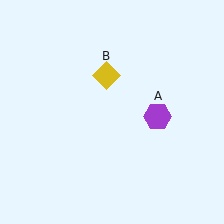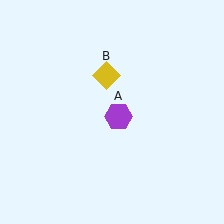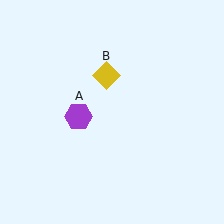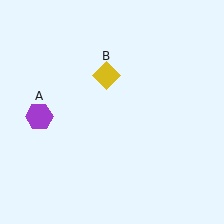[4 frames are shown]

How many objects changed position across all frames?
1 object changed position: purple hexagon (object A).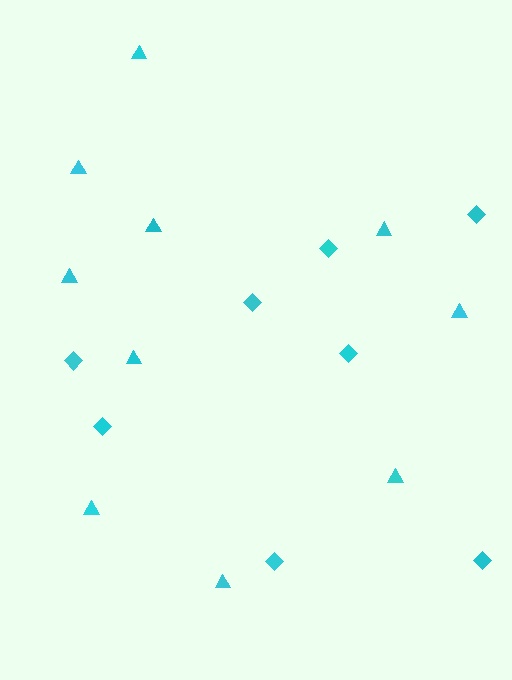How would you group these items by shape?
There are 2 groups: one group of diamonds (8) and one group of triangles (10).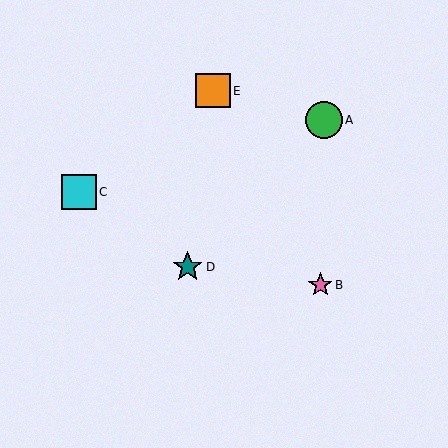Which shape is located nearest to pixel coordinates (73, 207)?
The cyan square (labeled C) at (79, 192) is nearest to that location.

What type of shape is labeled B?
Shape B is a pink star.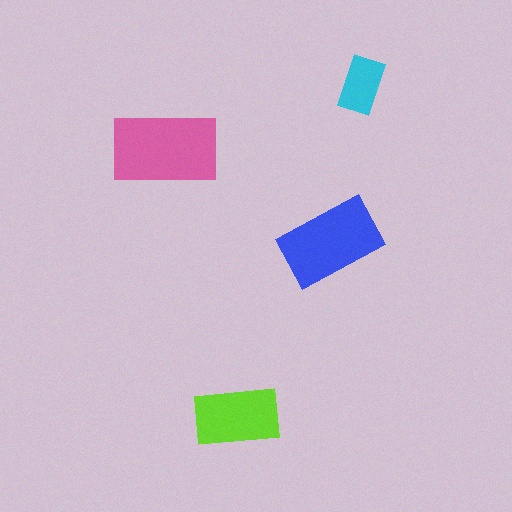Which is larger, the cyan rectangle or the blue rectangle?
The blue one.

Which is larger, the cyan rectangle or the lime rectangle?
The lime one.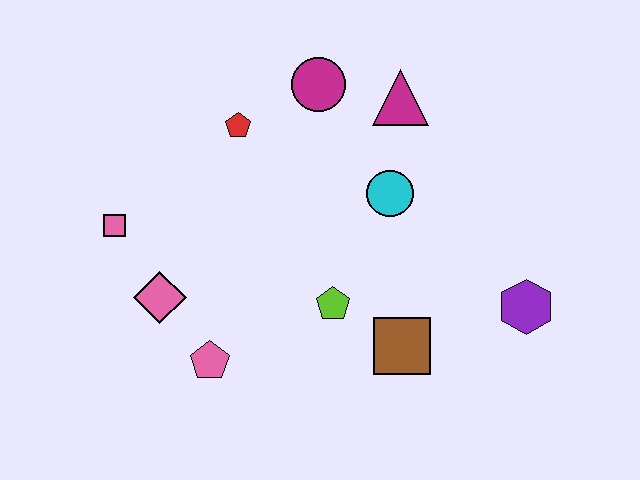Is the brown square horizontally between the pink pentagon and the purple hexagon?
Yes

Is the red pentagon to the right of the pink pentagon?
Yes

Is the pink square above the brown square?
Yes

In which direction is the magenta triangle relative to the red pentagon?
The magenta triangle is to the right of the red pentagon.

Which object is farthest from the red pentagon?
The purple hexagon is farthest from the red pentagon.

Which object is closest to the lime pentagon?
The brown square is closest to the lime pentagon.